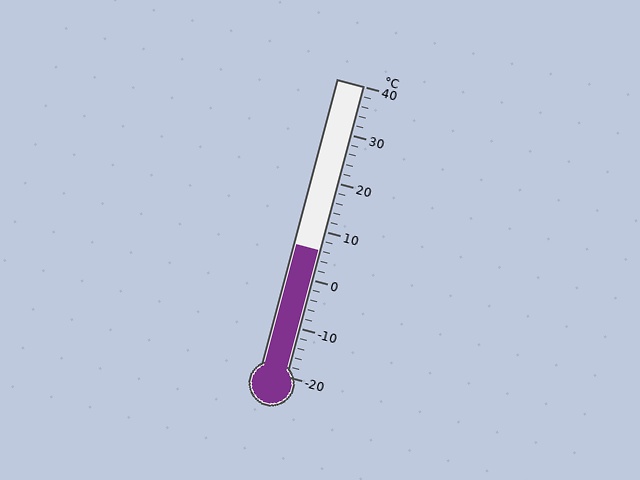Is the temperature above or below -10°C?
The temperature is above -10°C.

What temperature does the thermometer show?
The thermometer shows approximately 6°C.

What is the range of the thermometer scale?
The thermometer scale ranges from -20°C to 40°C.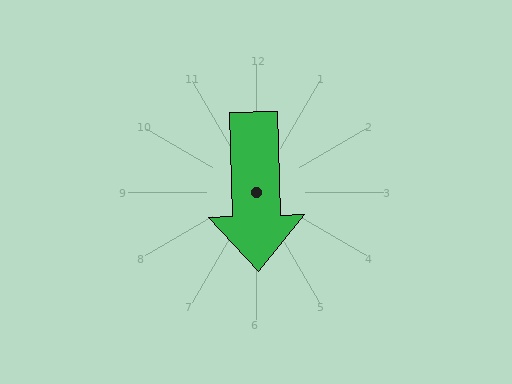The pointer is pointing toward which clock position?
Roughly 6 o'clock.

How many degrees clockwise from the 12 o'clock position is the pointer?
Approximately 178 degrees.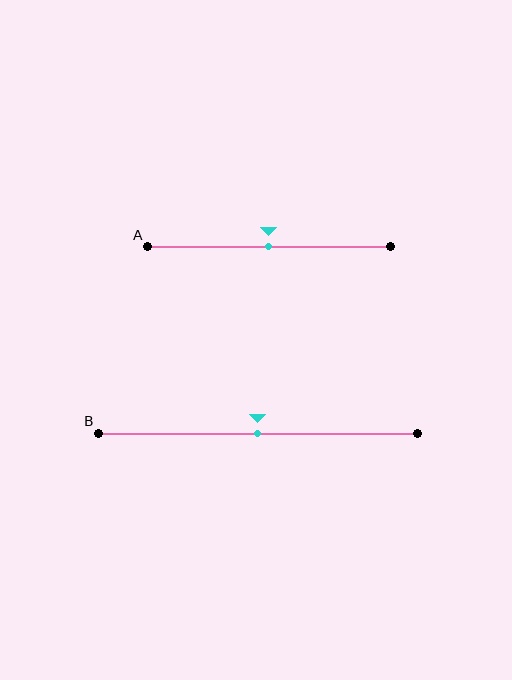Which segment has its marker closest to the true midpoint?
Segment A has its marker closest to the true midpoint.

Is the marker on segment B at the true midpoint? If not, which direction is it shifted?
Yes, the marker on segment B is at the true midpoint.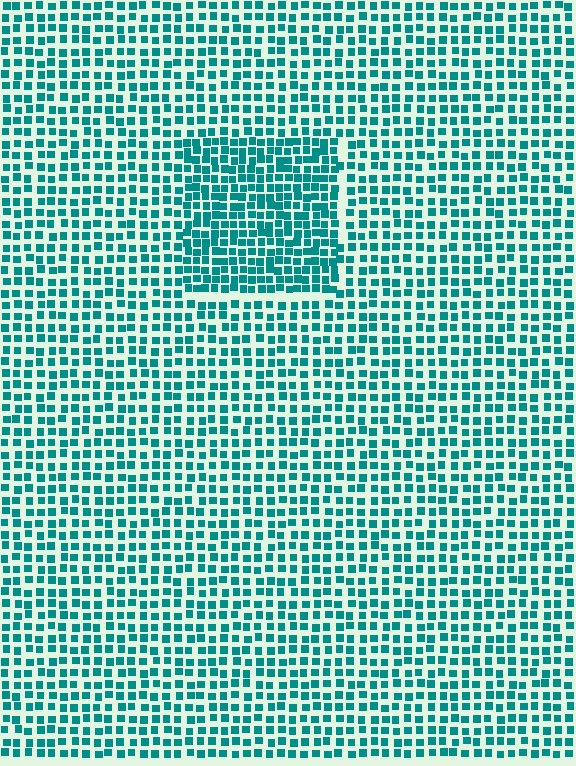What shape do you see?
I see a rectangle.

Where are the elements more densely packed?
The elements are more densely packed inside the rectangle boundary.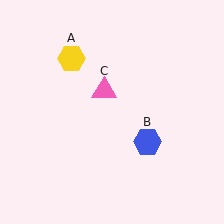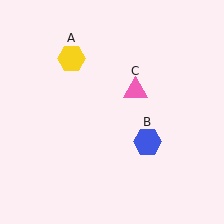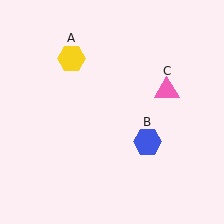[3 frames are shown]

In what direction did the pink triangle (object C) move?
The pink triangle (object C) moved right.